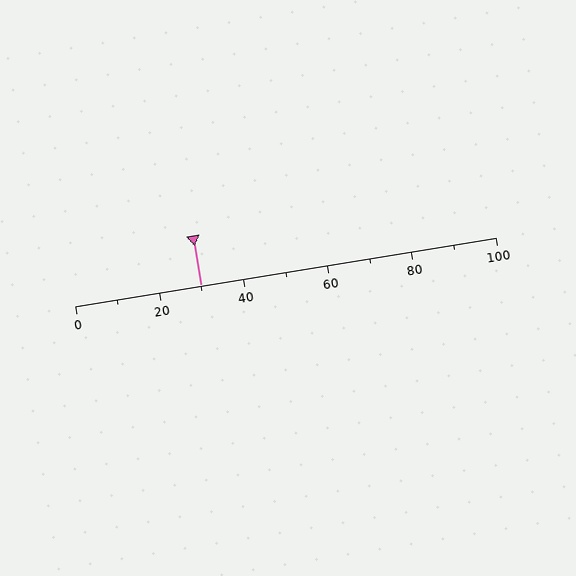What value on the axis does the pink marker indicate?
The marker indicates approximately 30.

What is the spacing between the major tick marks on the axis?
The major ticks are spaced 20 apart.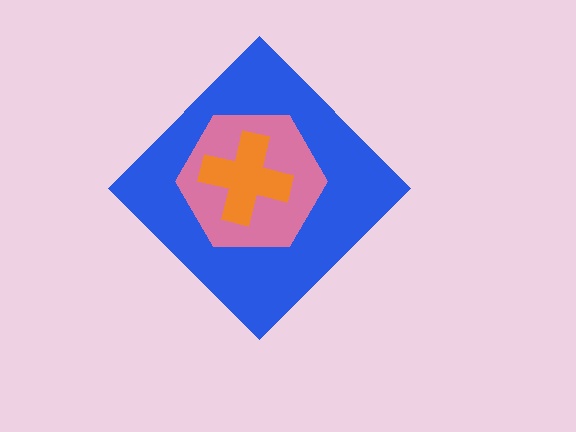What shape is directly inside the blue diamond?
The pink hexagon.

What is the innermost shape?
The orange cross.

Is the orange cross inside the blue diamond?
Yes.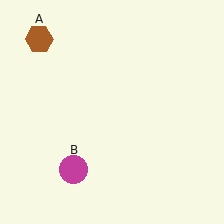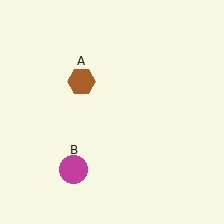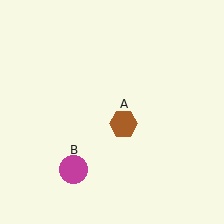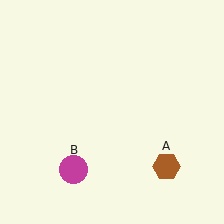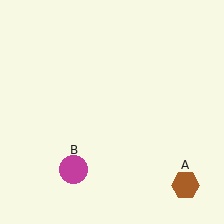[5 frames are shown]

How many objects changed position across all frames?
1 object changed position: brown hexagon (object A).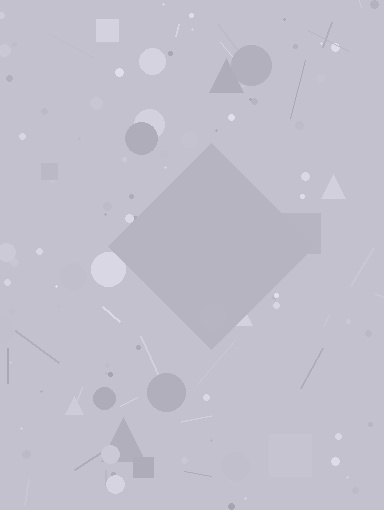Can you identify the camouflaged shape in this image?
The camouflaged shape is a diamond.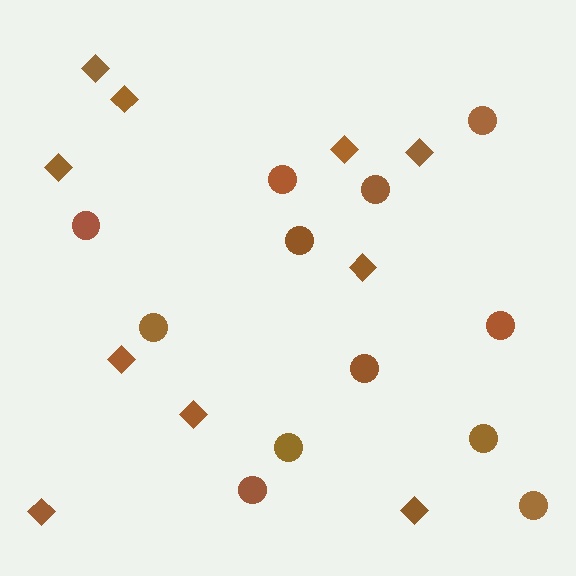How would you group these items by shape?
There are 2 groups: one group of diamonds (10) and one group of circles (12).